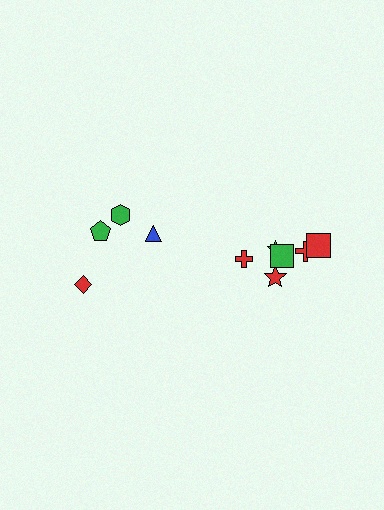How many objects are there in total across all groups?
There are 10 objects.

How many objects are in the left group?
There are 4 objects.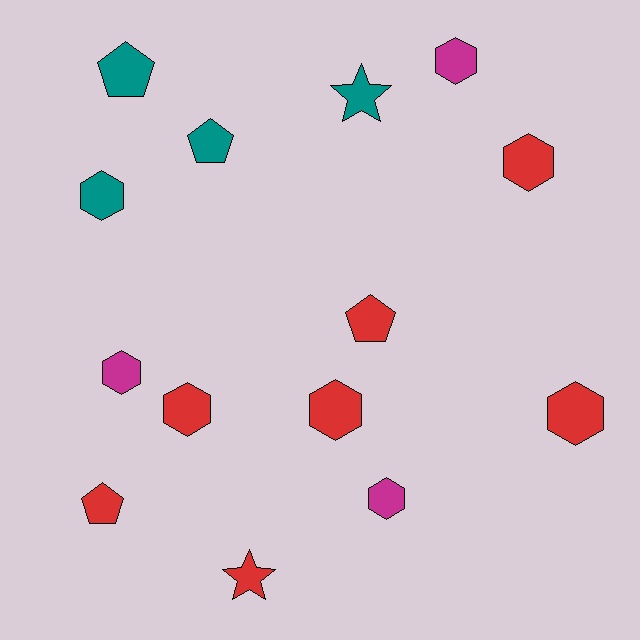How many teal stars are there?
There is 1 teal star.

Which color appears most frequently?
Red, with 7 objects.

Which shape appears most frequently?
Hexagon, with 8 objects.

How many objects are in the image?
There are 14 objects.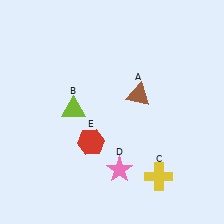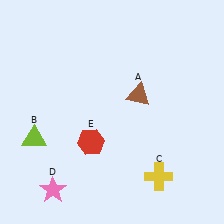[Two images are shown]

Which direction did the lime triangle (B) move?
The lime triangle (B) moved left.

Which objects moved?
The objects that moved are: the lime triangle (B), the pink star (D).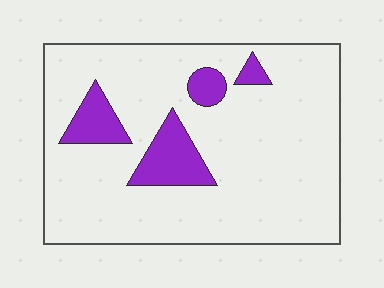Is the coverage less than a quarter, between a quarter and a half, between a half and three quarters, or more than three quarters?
Less than a quarter.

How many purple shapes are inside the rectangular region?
4.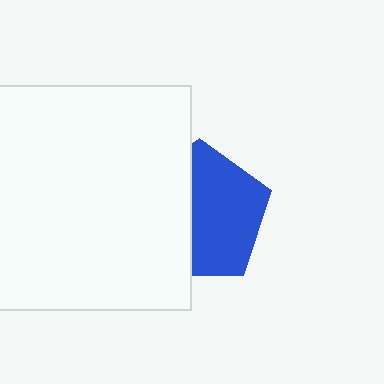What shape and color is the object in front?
The object in front is a white square.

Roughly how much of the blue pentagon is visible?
About half of it is visible (roughly 57%).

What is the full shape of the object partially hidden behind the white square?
The partially hidden object is a blue pentagon.